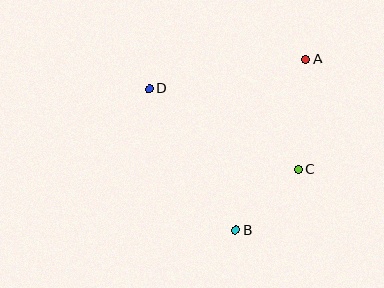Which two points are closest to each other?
Points B and C are closest to each other.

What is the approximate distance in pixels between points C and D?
The distance between C and D is approximately 169 pixels.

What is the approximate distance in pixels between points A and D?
The distance between A and D is approximately 159 pixels.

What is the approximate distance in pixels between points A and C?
The distance between A and C is approximately 110 pixels.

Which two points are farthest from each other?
Points A and B are farthest from each other.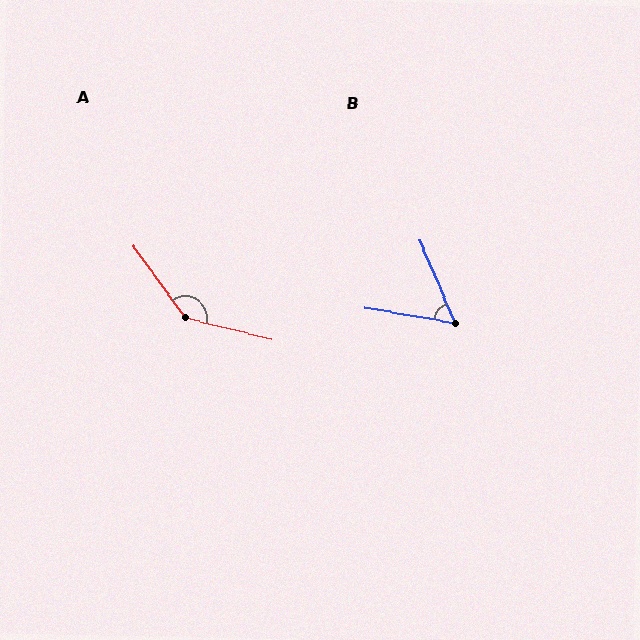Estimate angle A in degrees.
Approximately 140 degrees.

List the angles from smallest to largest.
B (57°), A (140°).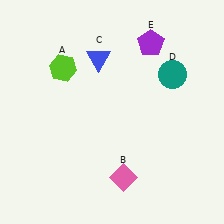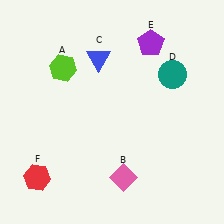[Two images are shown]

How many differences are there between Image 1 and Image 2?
There is 1 difference between the two images.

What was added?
A red hexagon (F) was added in Image 2.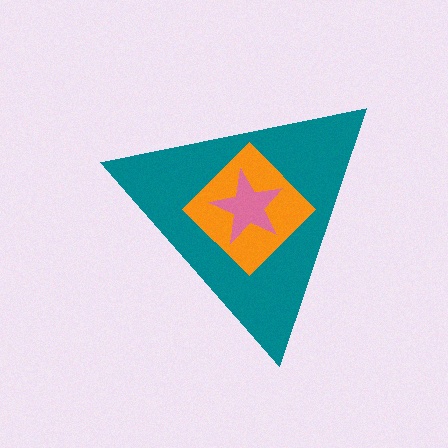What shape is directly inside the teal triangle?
The orange diamond.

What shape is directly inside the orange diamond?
The pink star.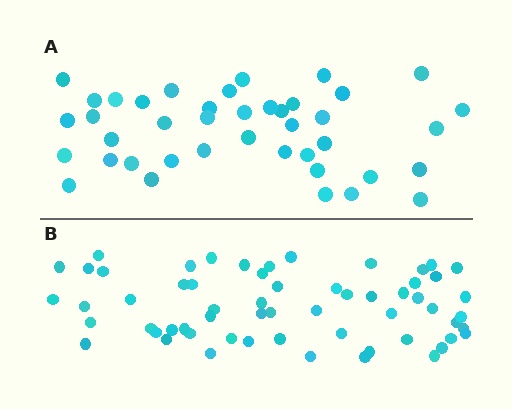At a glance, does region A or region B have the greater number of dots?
Region B (the bottom region) has more dots.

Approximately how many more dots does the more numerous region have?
Region B has approximately 20 more dots than region A.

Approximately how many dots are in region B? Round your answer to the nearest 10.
About 60 dots.